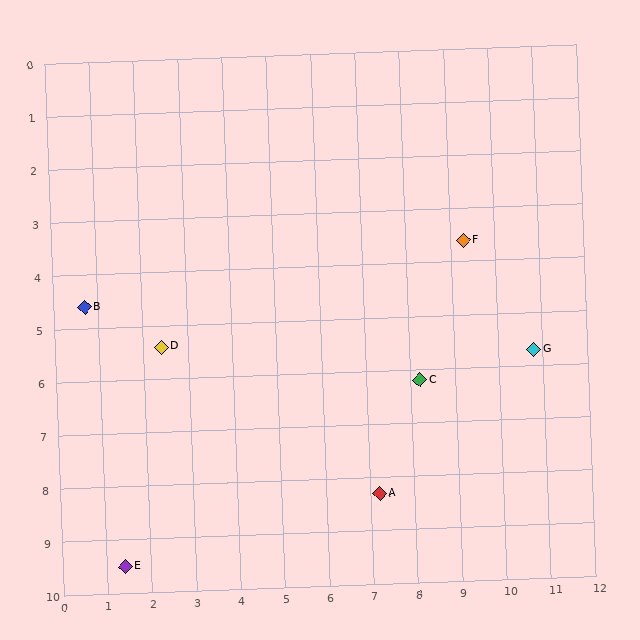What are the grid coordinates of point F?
Point F is at approximately (9.3, 3.6).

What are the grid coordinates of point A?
Point A is at approximately (7.2, 8.3).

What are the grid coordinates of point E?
Point E is at approximately (1.4, 9.5).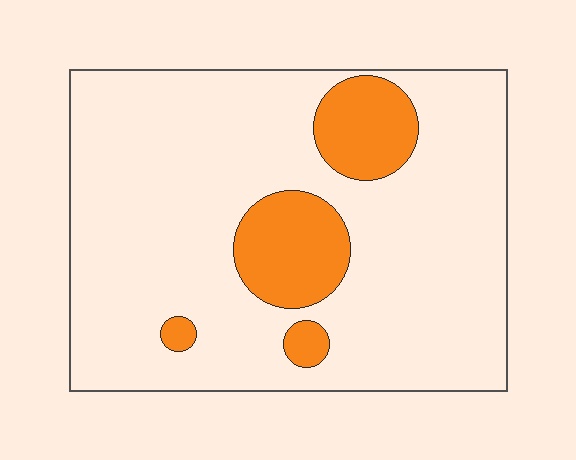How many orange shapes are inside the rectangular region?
4.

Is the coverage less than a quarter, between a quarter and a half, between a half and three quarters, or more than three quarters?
Less than a quarter.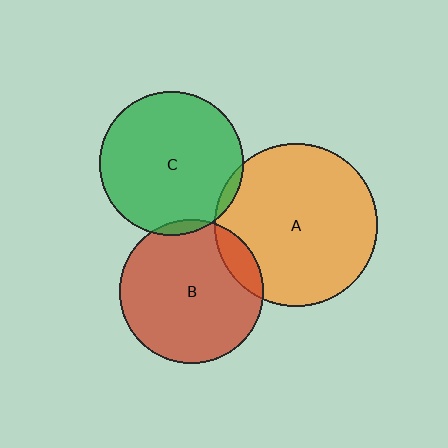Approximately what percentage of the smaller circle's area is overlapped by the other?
Approximately 10%.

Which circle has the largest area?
Circle A (orange).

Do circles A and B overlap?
Yes.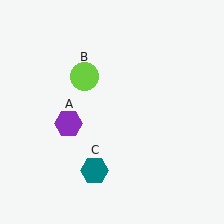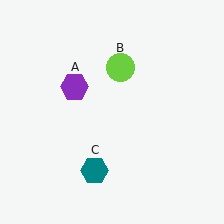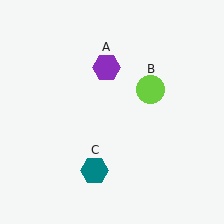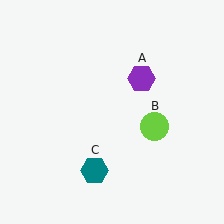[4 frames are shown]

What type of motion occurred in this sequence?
The purple hexagon (object A), lime circle (object B) rotated clockwise around the center of the scene.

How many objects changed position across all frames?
2 objects changed position: purple hexagon (object A), lime circle (object B).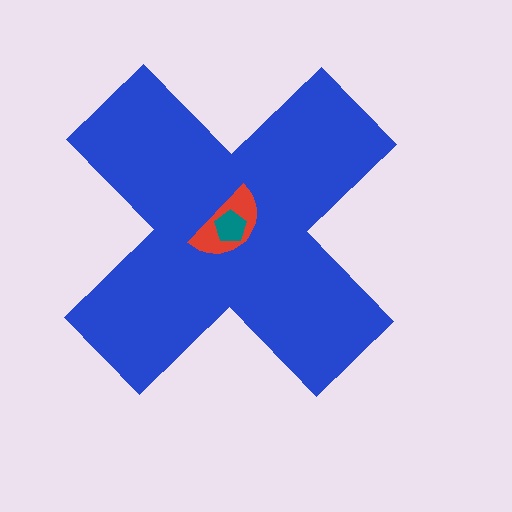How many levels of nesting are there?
3.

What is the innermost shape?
The teal pentagon.